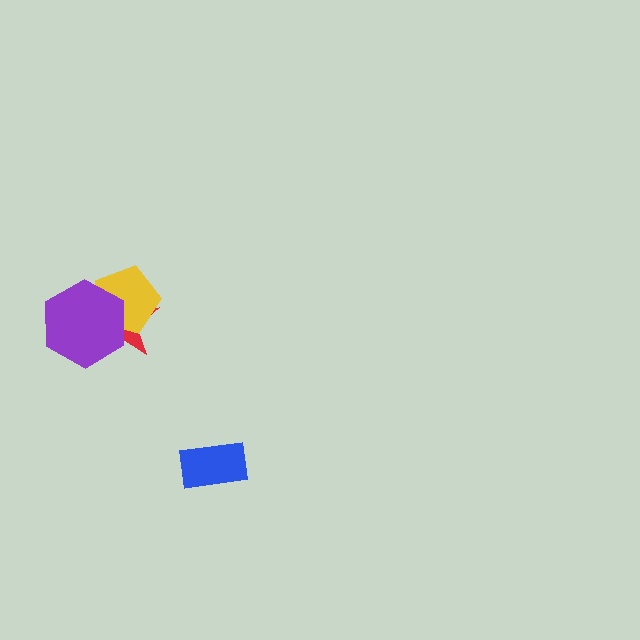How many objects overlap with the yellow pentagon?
2 objects overlap with the yellow pentagon.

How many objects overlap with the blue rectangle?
0 objects overlap with the blue rectangle.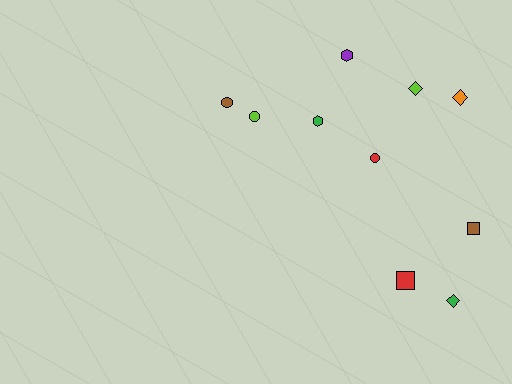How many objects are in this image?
There are 10 objects.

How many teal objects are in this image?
There are no teal objects.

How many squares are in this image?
There are 2 squares.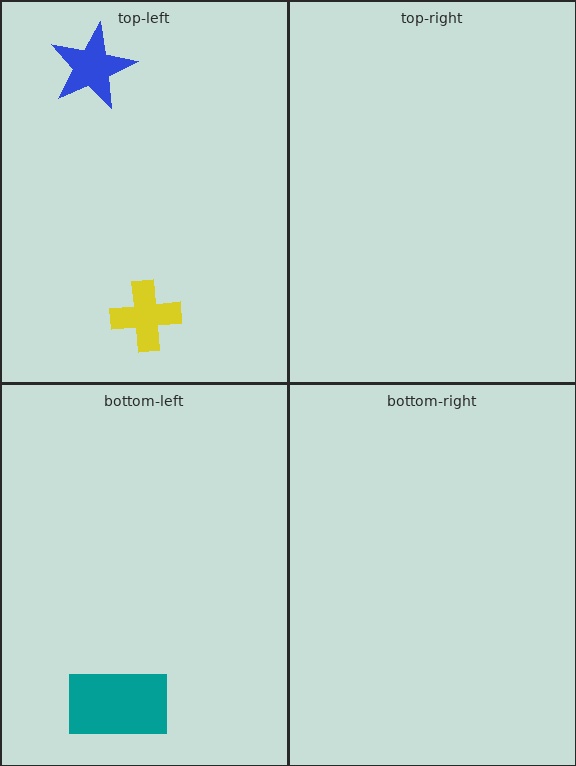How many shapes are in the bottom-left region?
1.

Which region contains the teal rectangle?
The bottom-left region.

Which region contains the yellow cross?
The top-left region.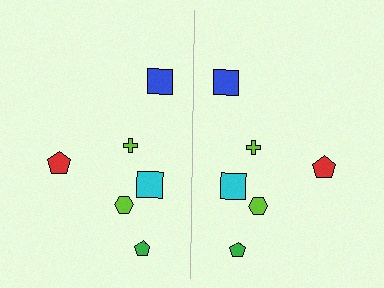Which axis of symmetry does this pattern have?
The pattern has a vertical axis of symmetry running through the center of the image.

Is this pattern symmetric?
Yes, this pattern has bilateral (reflection) symmetry.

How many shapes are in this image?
There are 12 shapes in this image.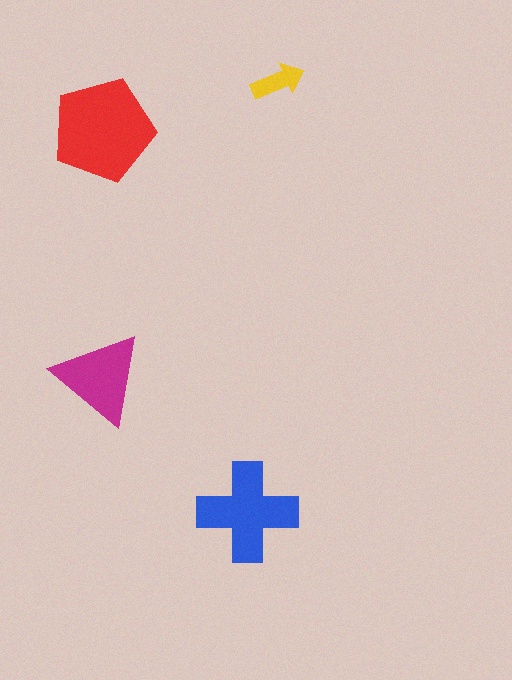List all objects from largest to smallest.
The red pentagon, the blue cross, the magenta triangle, the yellow arrow.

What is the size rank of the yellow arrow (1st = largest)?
4th.